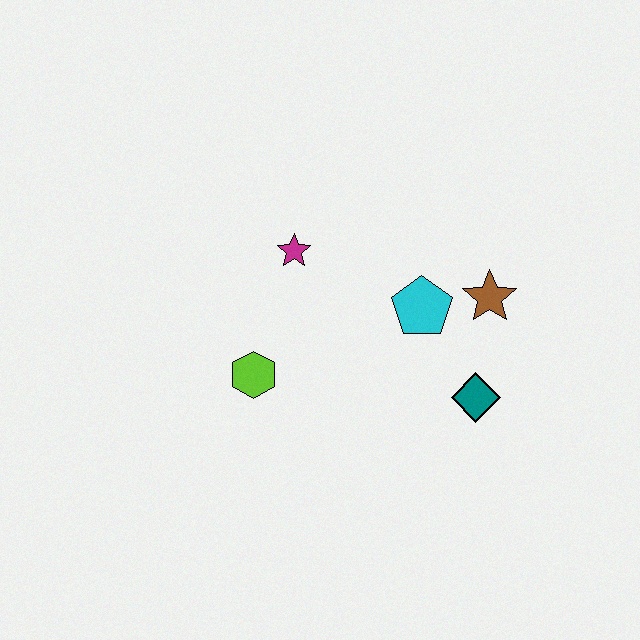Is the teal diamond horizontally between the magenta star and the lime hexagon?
No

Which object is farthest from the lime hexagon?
The brown star is farthest from the lime hexagon.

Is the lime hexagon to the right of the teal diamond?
No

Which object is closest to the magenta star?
The lime hexagon is closest to the magenta star.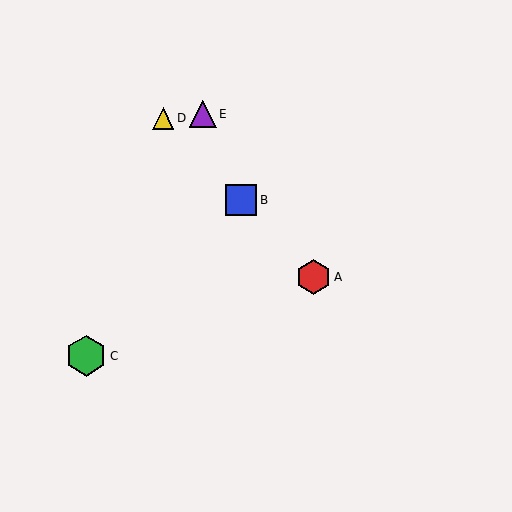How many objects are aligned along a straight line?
3 objects (A, B, D) are aligned along a straight line.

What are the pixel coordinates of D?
Object D is at (163, 118).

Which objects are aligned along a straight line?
Objects A, B, D are aligned along a straight line.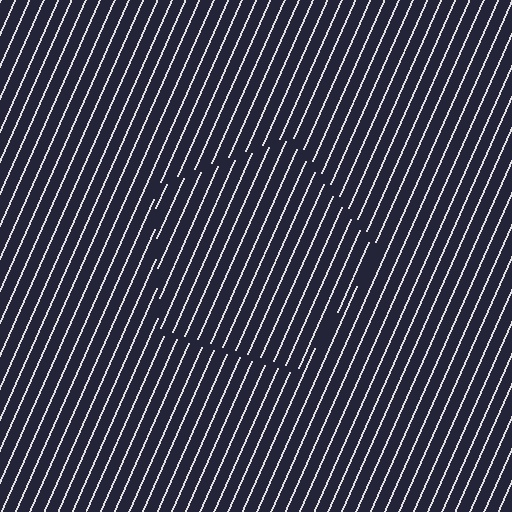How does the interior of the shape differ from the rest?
The interior of the shape contains the same grating, shifted by half a period — the contour is defined by the phase discontinuity where line-ends from the inner and outer gratings abut.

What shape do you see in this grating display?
An illusory pentagon. The interior of the shape contains the same grating, shifted by half a period — the contour is defined by the phase discontinuity where line-ends from the inner and outer gratings abut.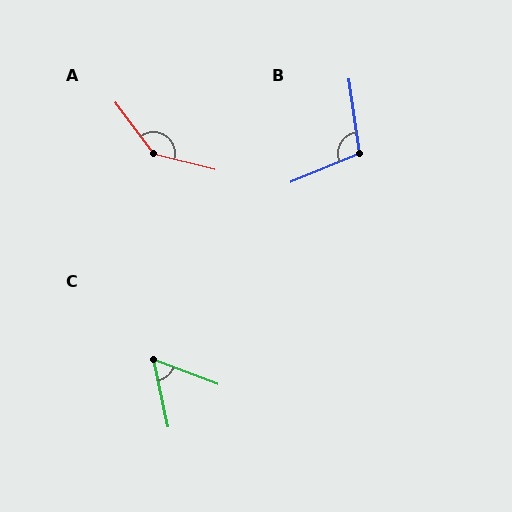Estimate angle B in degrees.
Approximately 105 degrees.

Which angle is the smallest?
C, at approximately 57 degrees.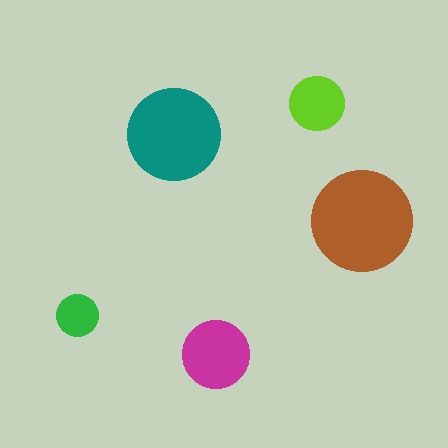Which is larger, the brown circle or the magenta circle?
The brown one.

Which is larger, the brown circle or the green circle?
The brown one.